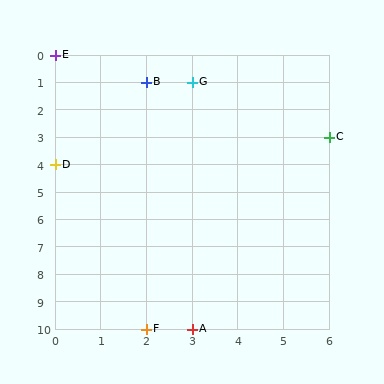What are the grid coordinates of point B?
Point B is at grid coordinates (2, 1).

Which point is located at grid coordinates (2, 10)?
Point F is at (2, 10).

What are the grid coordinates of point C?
Point C is at grid coordinates (6, 3).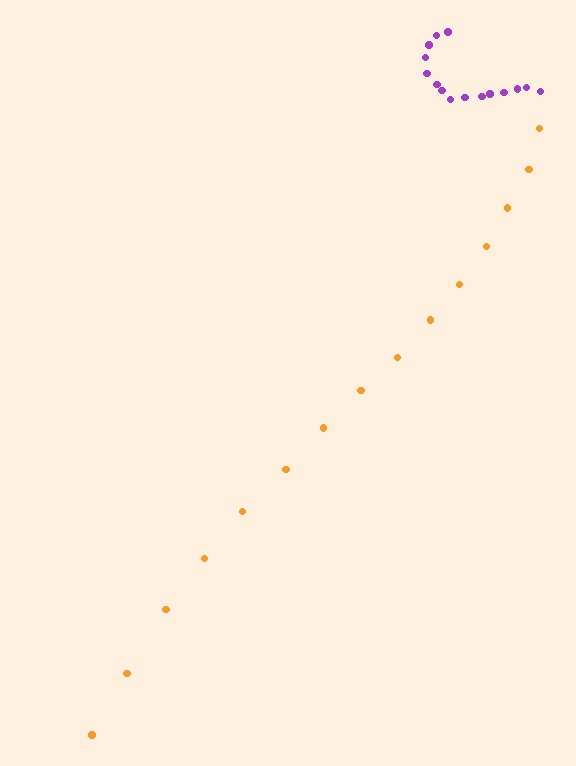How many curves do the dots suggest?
There are 2 distinct paths.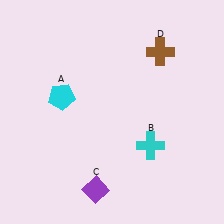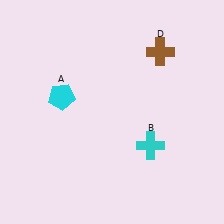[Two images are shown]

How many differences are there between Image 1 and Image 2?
There is 1 difference between the two images.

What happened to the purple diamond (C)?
The purple diamond (C) was removed in Image 2. It was in the bottom-left area of Image 1.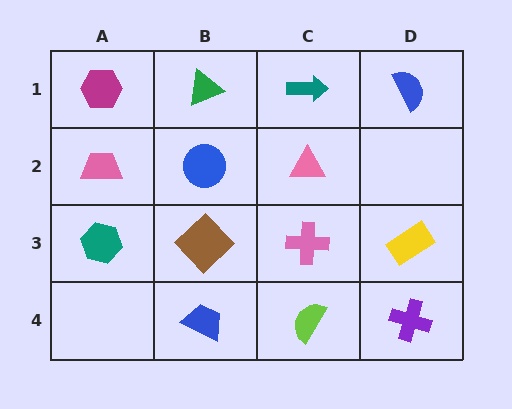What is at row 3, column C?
A pink cross.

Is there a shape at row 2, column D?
No, that cell is empty.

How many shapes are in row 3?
4 shapes.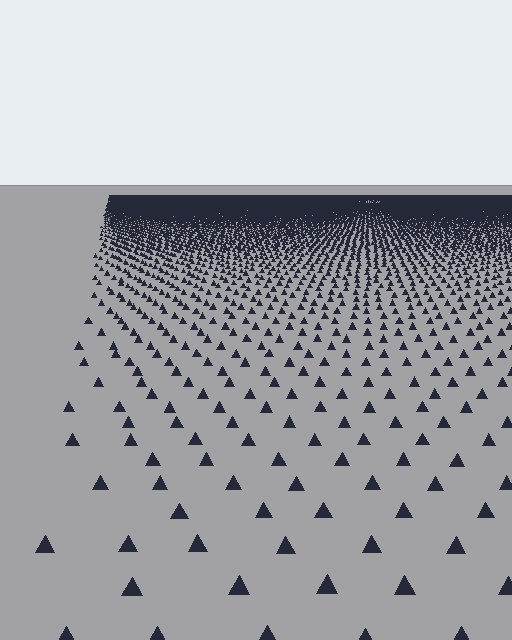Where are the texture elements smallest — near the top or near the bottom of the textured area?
Near the top.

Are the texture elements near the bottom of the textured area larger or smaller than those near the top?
Larger. Near the bottom, elements are closer to the viewer and appear at a bigger on-screen size.